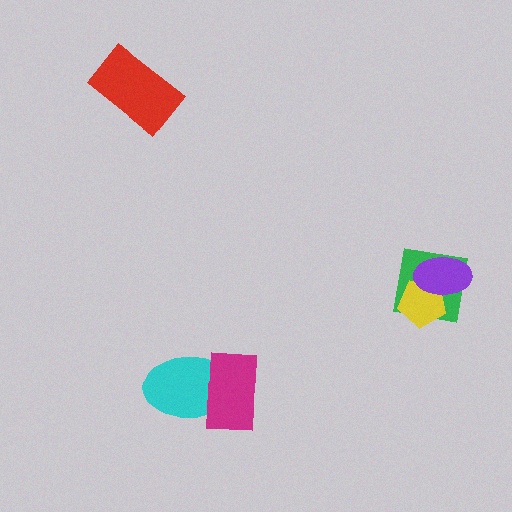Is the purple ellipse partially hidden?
No, no other shape covers it.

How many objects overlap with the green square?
2 objects overlap with the green square.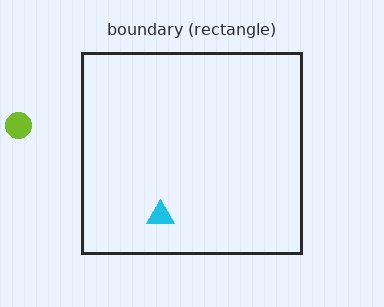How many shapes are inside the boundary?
1 inside, 1 outside.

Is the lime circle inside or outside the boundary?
Outside.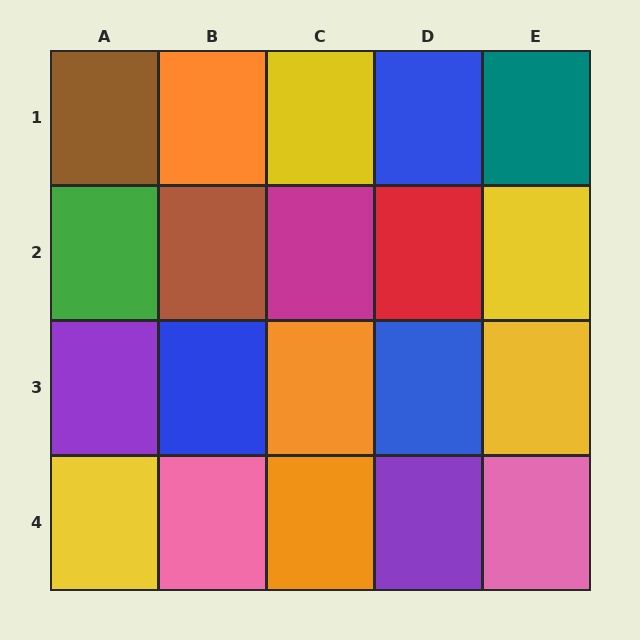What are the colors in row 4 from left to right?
Yellow, pink, orange, purple, pink.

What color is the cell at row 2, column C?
Magenta.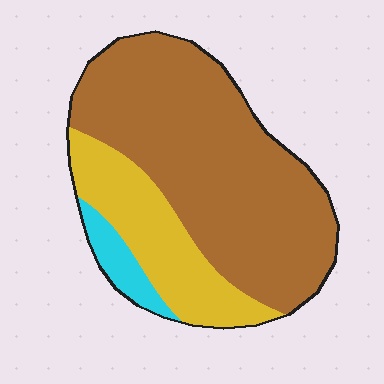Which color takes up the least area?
Cyan, at roughly 5%.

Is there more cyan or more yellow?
Yellow.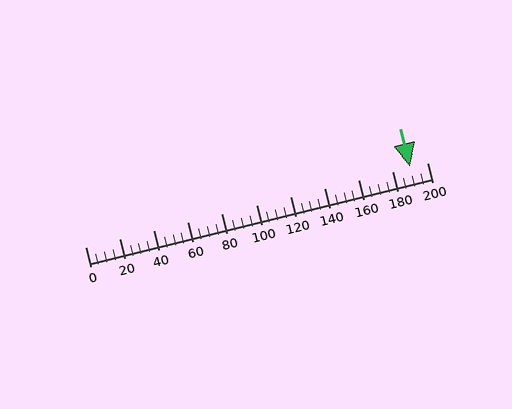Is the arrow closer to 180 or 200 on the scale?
The arrow is closer to 200.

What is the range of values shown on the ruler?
The ruler shows values from 0 to 200.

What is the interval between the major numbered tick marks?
The major tick marks are spaced 20 units apart.